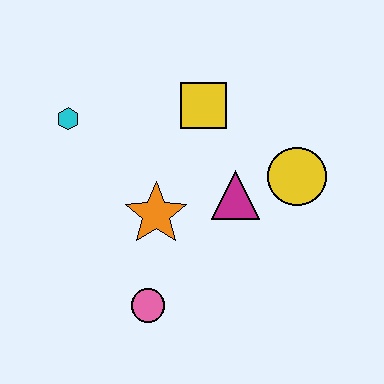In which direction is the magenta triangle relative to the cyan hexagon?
The magenta triangle is to the right of the cyan hexagon.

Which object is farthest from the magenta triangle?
The cyan hexagon is farthest from the magenta triangle.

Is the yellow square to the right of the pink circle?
Yes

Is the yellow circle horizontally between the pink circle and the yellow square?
No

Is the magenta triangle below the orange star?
No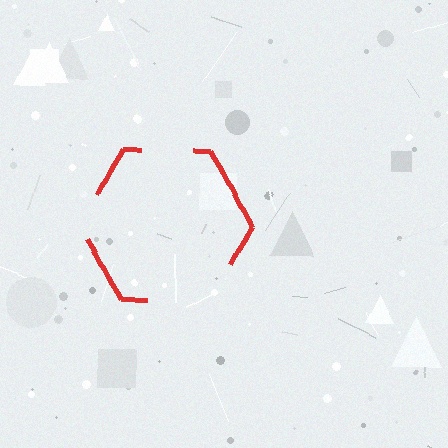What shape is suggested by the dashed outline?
The dashed outline suggests a hexagon.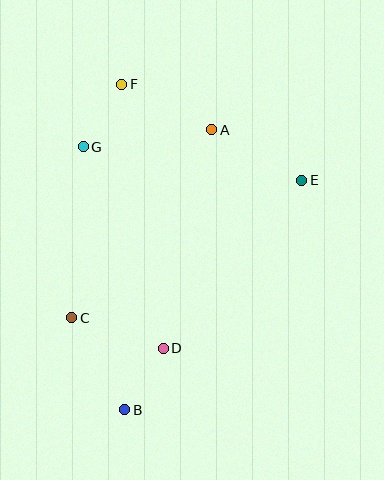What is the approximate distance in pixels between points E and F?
The distance between E and F is approximately 204 pixels.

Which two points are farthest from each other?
Points B and F are farthest from each other.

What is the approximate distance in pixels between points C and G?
The distance between C and G is approximately 171 pixels.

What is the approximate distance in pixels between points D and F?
The distance between D and F is approximately 267 pixels.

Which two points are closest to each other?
Points B and D are closest to each other.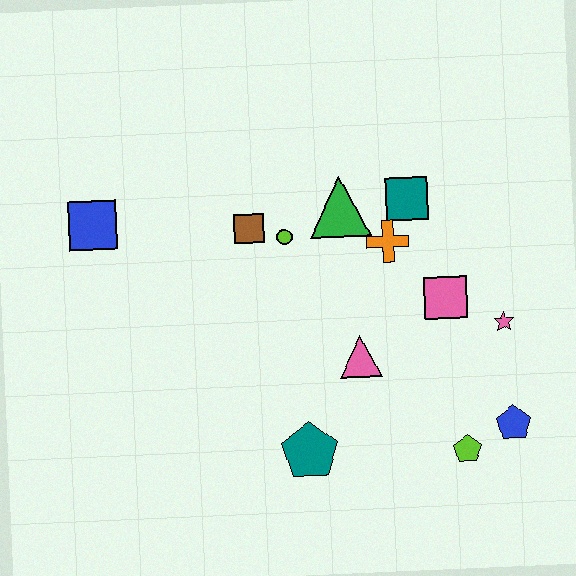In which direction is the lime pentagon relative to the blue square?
The lime pentagon is to the right of the blue square.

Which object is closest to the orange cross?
The teal square is closest to the orange cross.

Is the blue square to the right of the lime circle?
No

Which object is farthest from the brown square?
The blue pentagon is farthest from the brown square.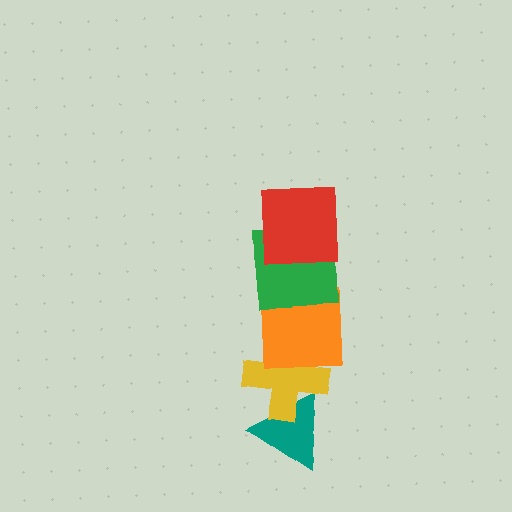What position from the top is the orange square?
The orange square is 3rd from the top.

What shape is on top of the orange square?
The green square is on top of the orange square.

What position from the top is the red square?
The red square is 1st from the top.